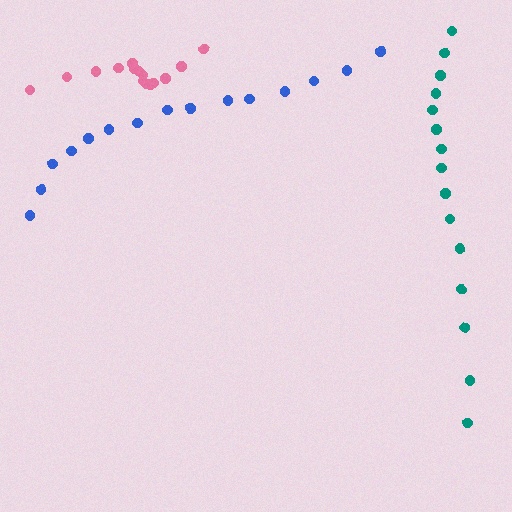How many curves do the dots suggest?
There are 3 distinct paths.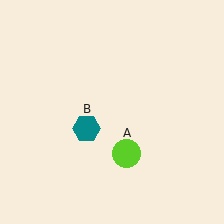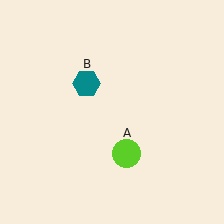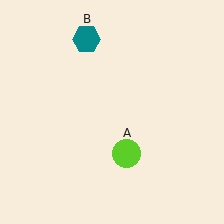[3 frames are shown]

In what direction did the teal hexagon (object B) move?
The teal hexagon (object B) moved up.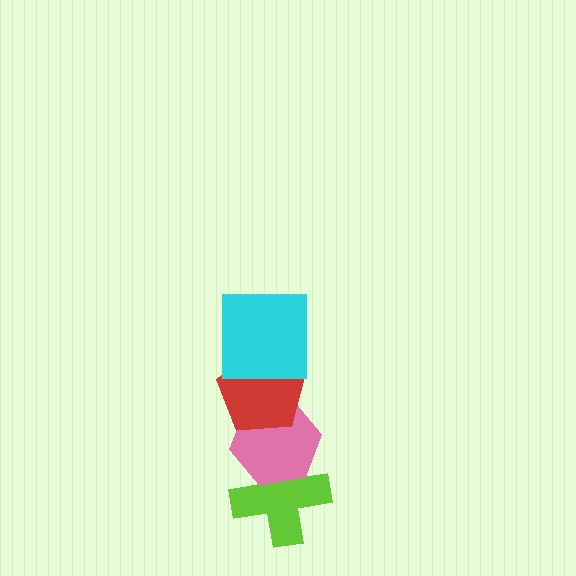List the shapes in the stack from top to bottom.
From top to bottom: the cyan square, the red pentagon, the pink hexagon, the lime cross.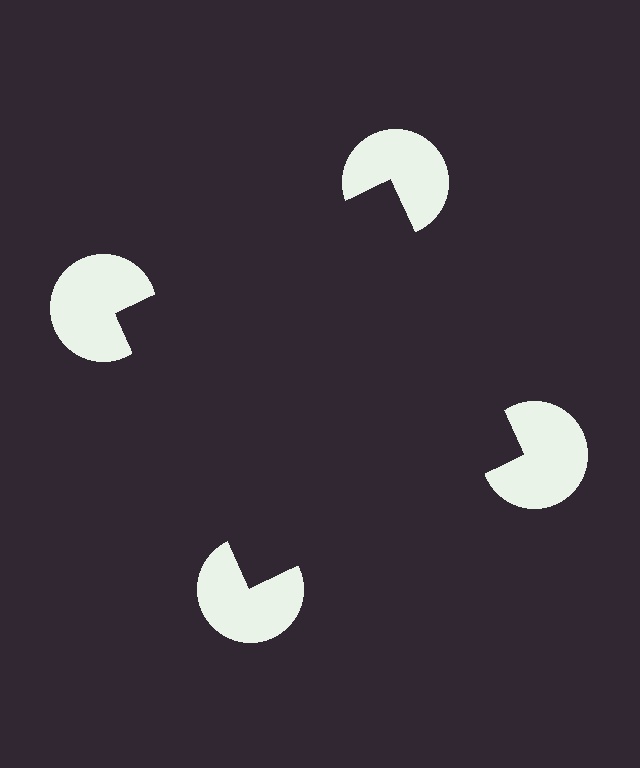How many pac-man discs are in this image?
There are 4 — one at each vertex of the illusory square.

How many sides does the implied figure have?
4 sides.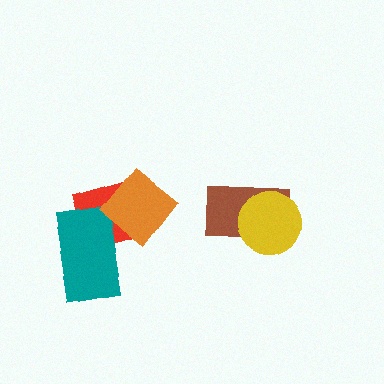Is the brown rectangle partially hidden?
Yes, it is partially covered by another shape.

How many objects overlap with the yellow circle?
1 object overlaps with the yellow circle.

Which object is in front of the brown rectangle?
The yellow circle is in front of the brown rectangle.